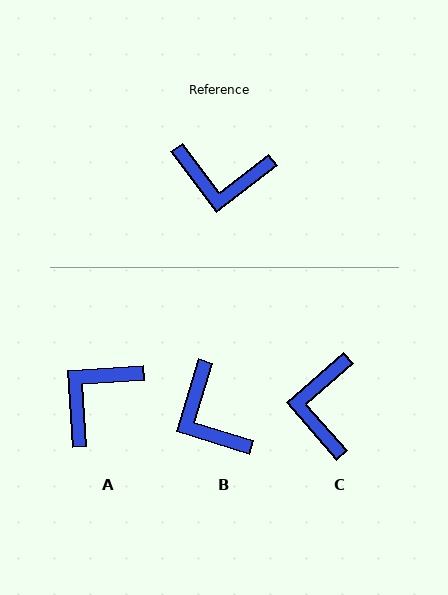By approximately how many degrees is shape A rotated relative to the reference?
Approximately 124 degrees clockwise.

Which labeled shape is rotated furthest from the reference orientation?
A, about 124 degrees away.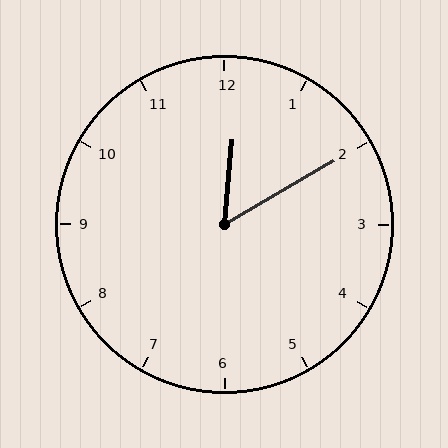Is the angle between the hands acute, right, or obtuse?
It is acute.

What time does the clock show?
12:10.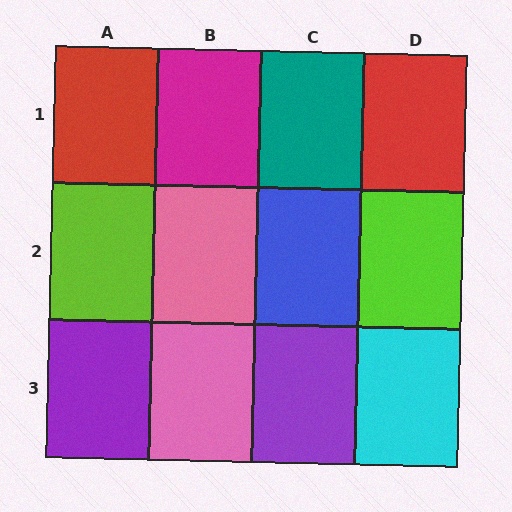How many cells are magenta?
1 cell is magenta.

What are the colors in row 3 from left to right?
Purple, pink, purple, cyan.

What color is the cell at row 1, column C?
Teal.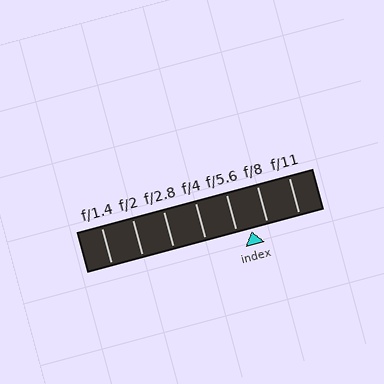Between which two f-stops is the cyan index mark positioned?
The index mark is between f/5.6 and f/8.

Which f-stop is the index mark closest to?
The index mark is closest to f/5.6.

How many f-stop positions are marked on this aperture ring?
There are 7 f-stop positions marked.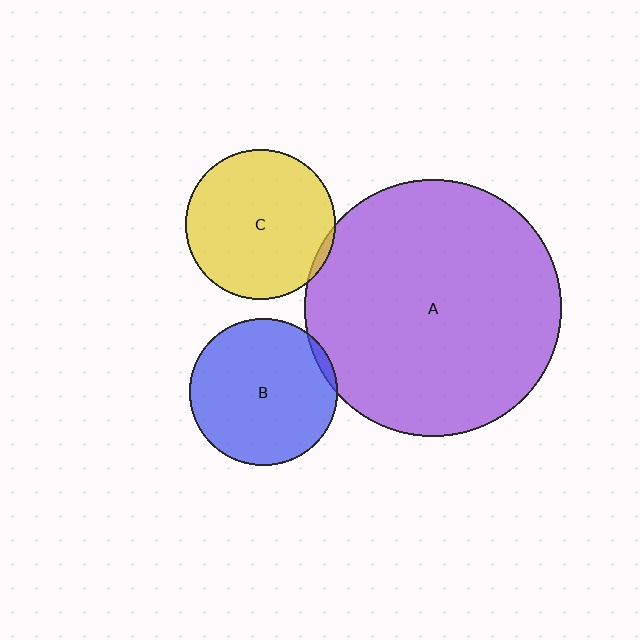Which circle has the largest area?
Circle A (purple).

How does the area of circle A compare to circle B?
Approximately 3.0 times.